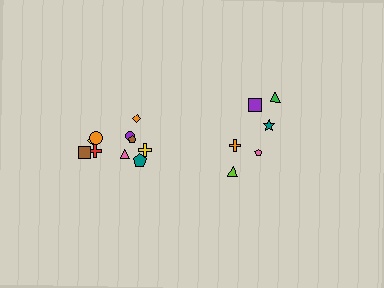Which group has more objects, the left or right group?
The left group.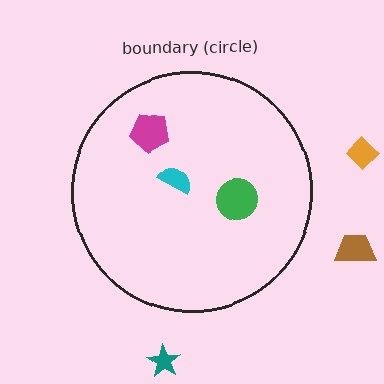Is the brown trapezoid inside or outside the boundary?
Outside.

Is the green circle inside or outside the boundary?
Inside.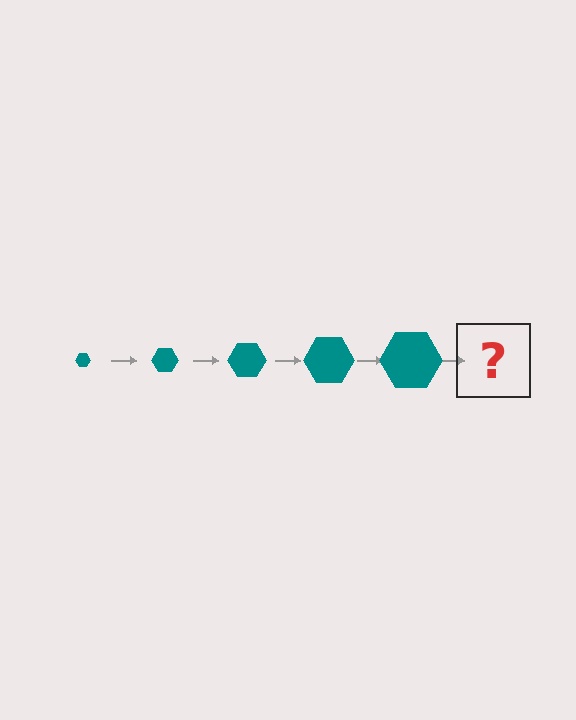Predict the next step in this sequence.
The next step is a teal hexagon, larger than the previous one.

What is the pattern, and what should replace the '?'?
The pattern is that the hexagon gets progressively larger each step. The '?' should be a teal hexagon, larger than the previous one.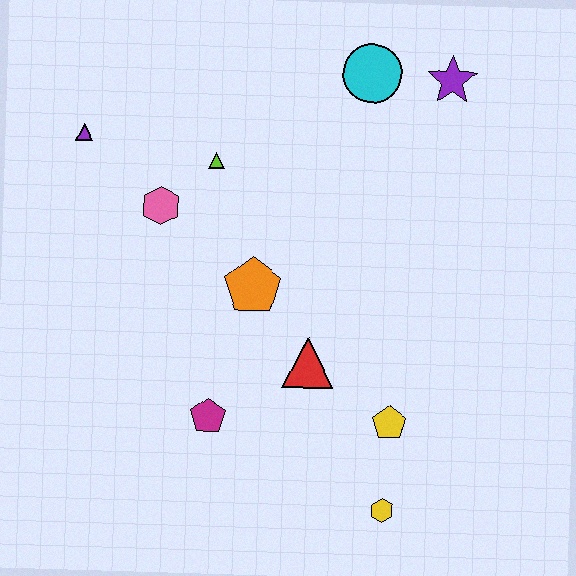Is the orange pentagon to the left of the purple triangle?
No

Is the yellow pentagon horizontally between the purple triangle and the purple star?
Yes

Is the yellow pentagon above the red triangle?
No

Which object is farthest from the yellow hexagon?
The purple triangle is farthest from the yellow hexagon.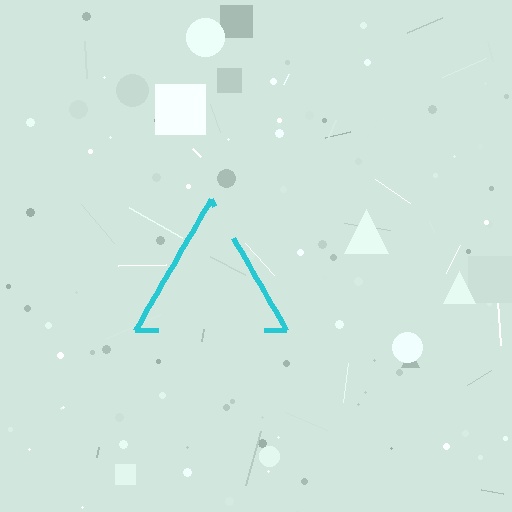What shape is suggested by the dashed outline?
The dashed outline suggests a triangle.